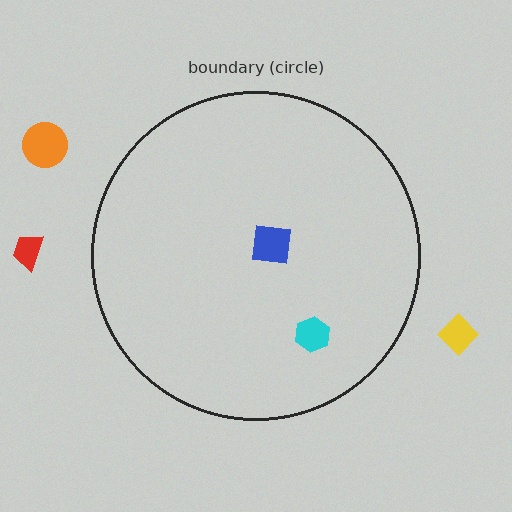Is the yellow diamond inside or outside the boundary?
Outside.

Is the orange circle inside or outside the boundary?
Outside.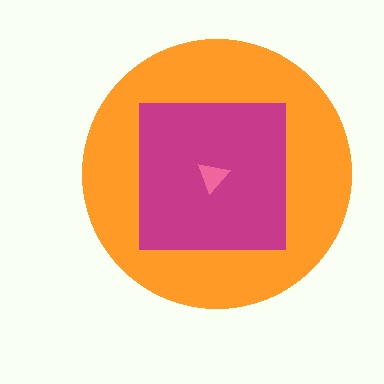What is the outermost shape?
The orange circle.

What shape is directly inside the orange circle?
The magenta square.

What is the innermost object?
The pink triangle.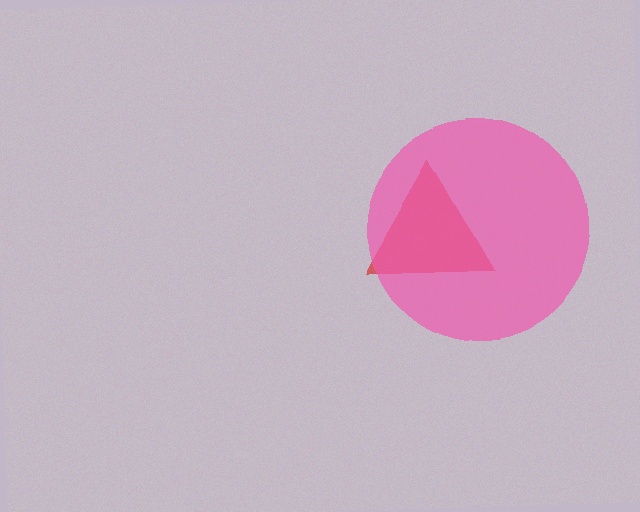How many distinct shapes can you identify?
There are 2 distinct shapes: a red triangle, a pink circle.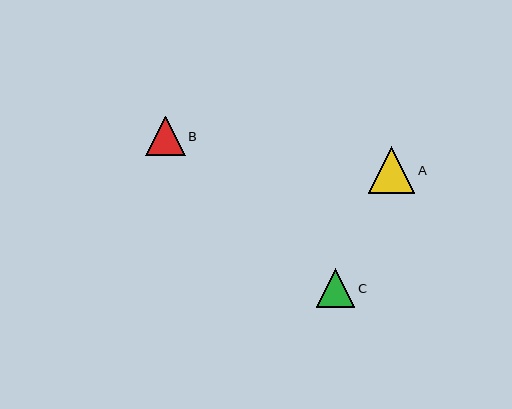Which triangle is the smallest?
Triangle C is the smallest with a size of approximately 39 pixels.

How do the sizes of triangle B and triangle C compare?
Triangle B and triangle C are approximately the same size.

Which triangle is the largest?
Triangle A is the largest with a size of approximately 47 pixels.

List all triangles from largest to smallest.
From largest to smallest: A, B, C.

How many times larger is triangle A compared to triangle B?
Triangle A is approximately 1.2 times the size of triangle B.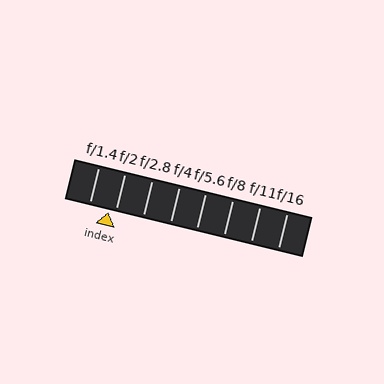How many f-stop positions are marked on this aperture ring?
There are 8 f-stop positions marked.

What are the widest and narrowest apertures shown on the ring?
The widest aperture shown is f/1.4 and the narrowest is f/16.